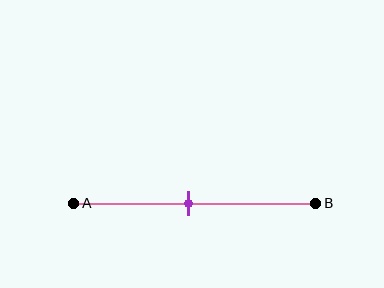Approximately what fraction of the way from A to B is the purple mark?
The purple mark is approximately 45% of the way from A to B.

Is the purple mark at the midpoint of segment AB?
Yes, the mark is approximately at the midpoint.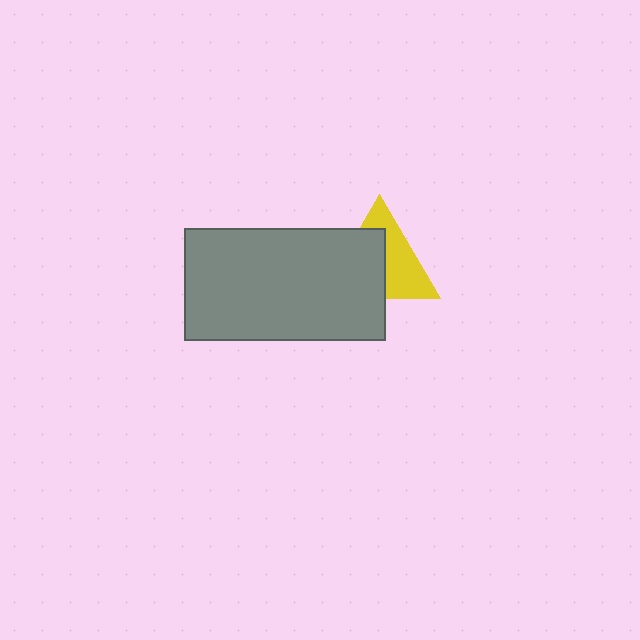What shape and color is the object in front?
The object in front is a gray rectangle.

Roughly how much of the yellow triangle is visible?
About half of it is visible (roughly 49%).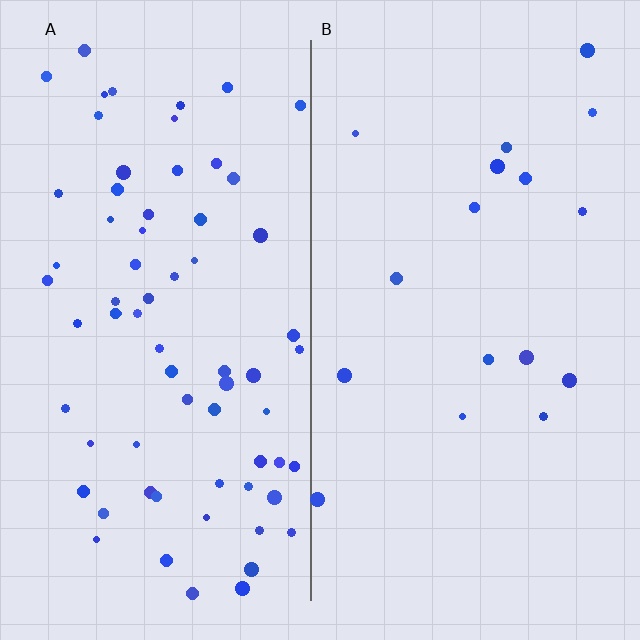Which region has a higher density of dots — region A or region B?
A (the left).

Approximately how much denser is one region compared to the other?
Approximately 4.1× — region A over region B.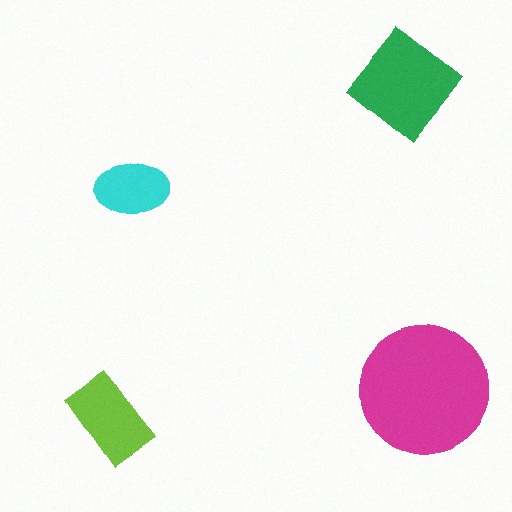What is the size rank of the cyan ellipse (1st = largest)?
4th.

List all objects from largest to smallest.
The magenta circle, the green diamond, the lime rectangle, the cyan ellipse.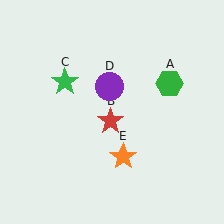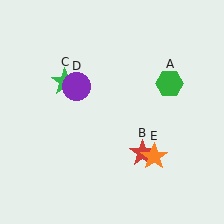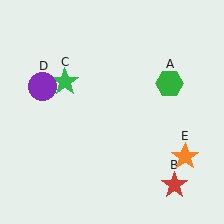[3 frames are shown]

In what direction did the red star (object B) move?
The red star (object B) moved down and to the right.